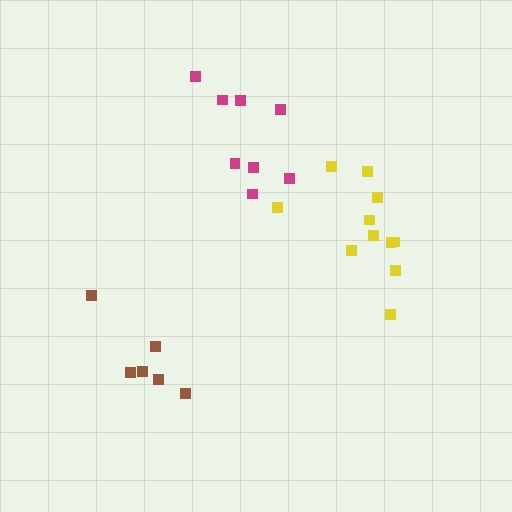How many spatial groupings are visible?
There are 3 spatial groupings.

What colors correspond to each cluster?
The clusters are colored: brown, magenta, yellow.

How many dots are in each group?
Group 1: 6 dots, Group 2: 8 dots, Group 3: 11 dots (25 total).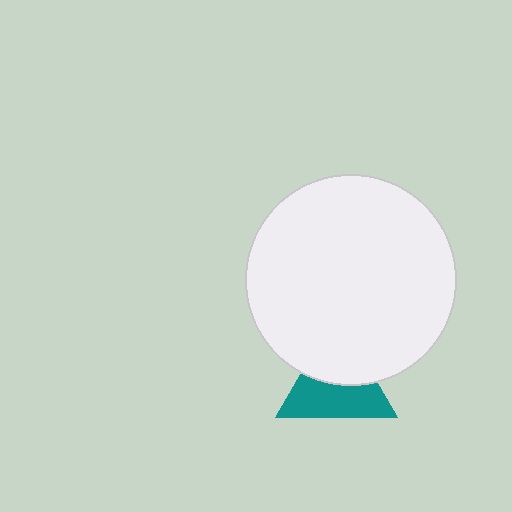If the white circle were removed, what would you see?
You would see the complete teal triangle.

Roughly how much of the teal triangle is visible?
About half of it is visible (roughly 55%).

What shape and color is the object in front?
The object in front is a white circle.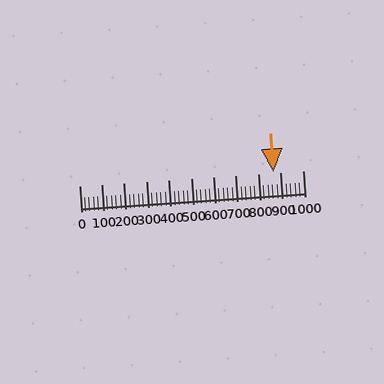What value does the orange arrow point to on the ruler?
The orange arrow points to approximately 868.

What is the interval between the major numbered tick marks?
The major tick marks are spaced 100 units apart.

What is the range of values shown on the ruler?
The ruler shows values from 0 to 1000.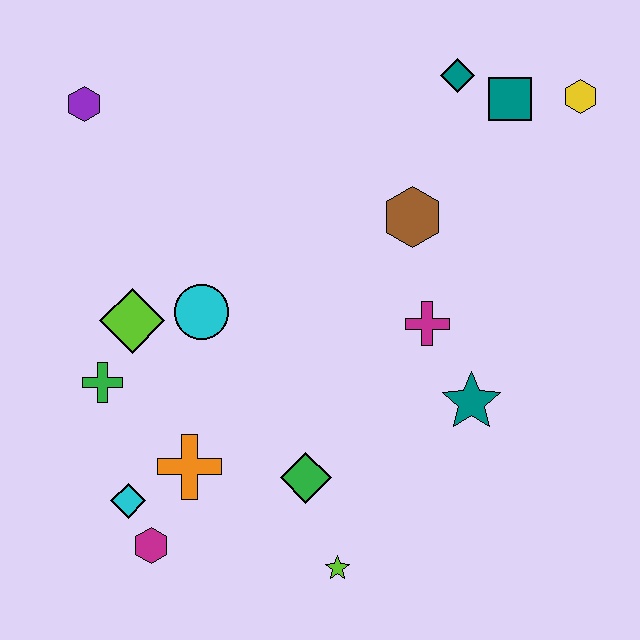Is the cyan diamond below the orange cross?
Yes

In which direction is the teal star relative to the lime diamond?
The teal star is to the right of the lime diamond.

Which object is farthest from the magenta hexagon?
The yellow hexagon is farthest from the magenta hexagon.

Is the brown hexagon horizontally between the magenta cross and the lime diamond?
Yes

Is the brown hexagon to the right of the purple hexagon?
Yes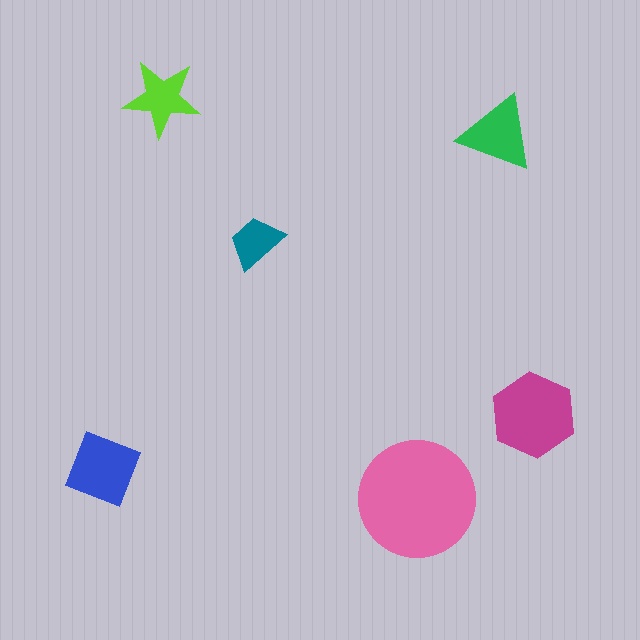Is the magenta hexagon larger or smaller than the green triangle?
Larger.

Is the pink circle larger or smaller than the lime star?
Larger.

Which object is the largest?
The pink circle.